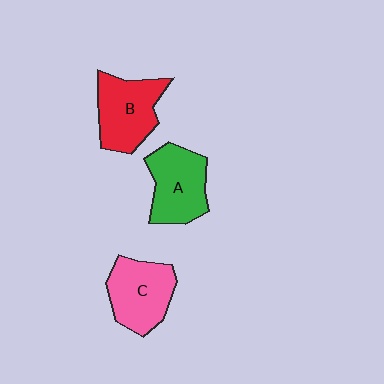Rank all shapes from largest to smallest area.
From largest to smallest: B (red), A (green), C (pink).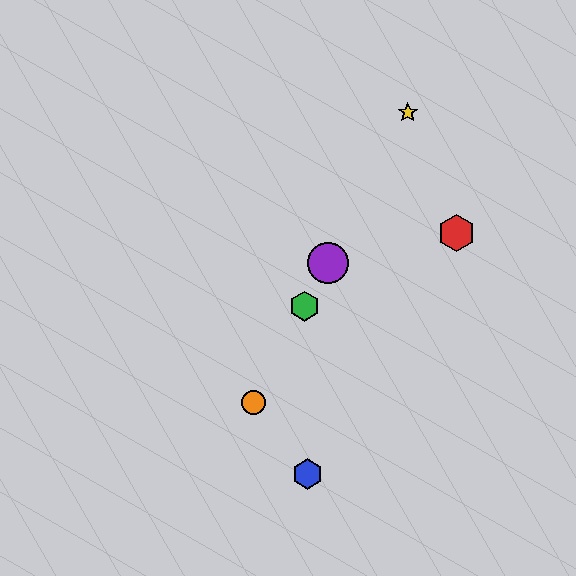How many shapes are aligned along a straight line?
4 shapes (the green hexagon, the yellow star, the purple circle, the orange circle) are aligned along a straight line.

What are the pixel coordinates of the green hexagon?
The green hexagon is at (305, 306).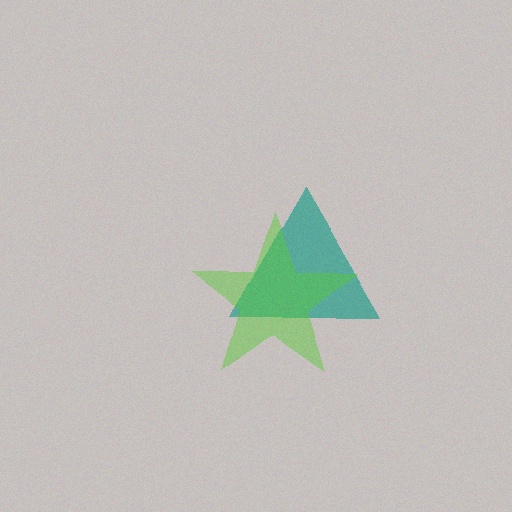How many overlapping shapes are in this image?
There are 2 overlapping shapes in the image.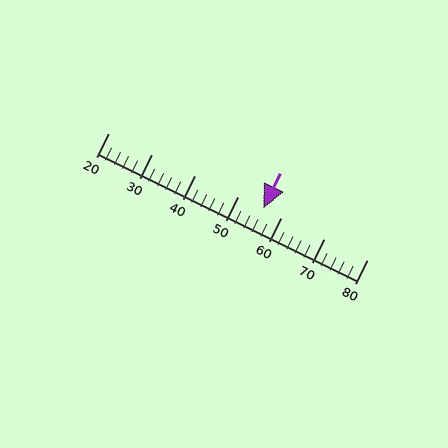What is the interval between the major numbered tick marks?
The major tick marks are spaced 10 units apart.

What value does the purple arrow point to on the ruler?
The purple arrow points to approximately 56.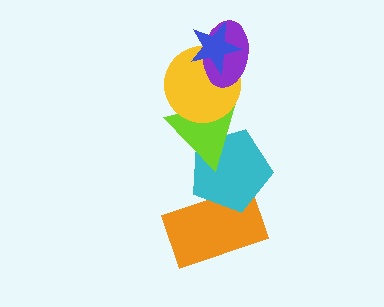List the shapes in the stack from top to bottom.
From top to bottom: the blue star, the purple ellipse, the yellow circle, the lime triangle, the cyan pentagon, the orange rectangle.